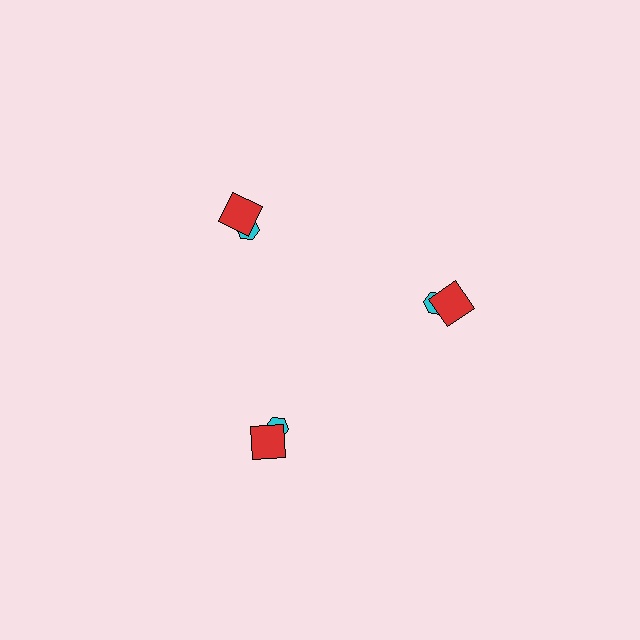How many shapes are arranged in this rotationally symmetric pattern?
There are 6 shapes, arranged in 3 groups of 2.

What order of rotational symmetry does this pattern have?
This pattern has 3-fold rotational symmetry.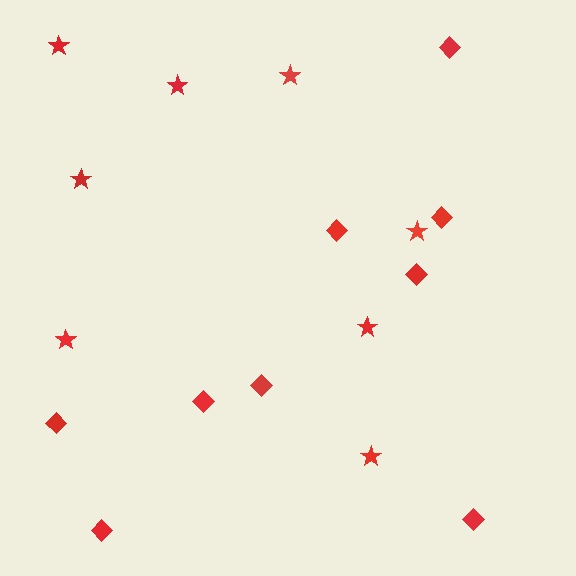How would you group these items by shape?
There are 2 groups: one group of diamonds (9) and one group of stars (8).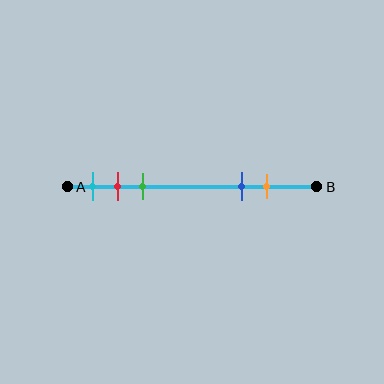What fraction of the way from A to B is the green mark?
The green mark is approximately 30% (0.3) of the way from A to B.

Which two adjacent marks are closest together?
The red and green marks are the closest adjacent pair.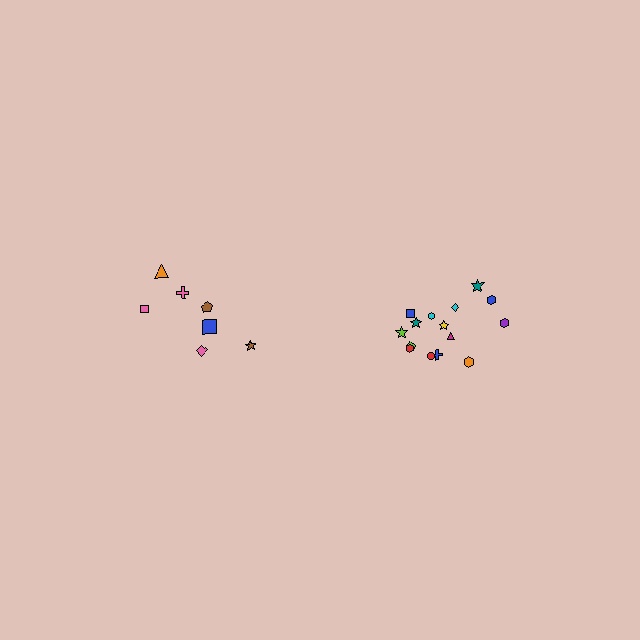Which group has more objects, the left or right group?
The right group.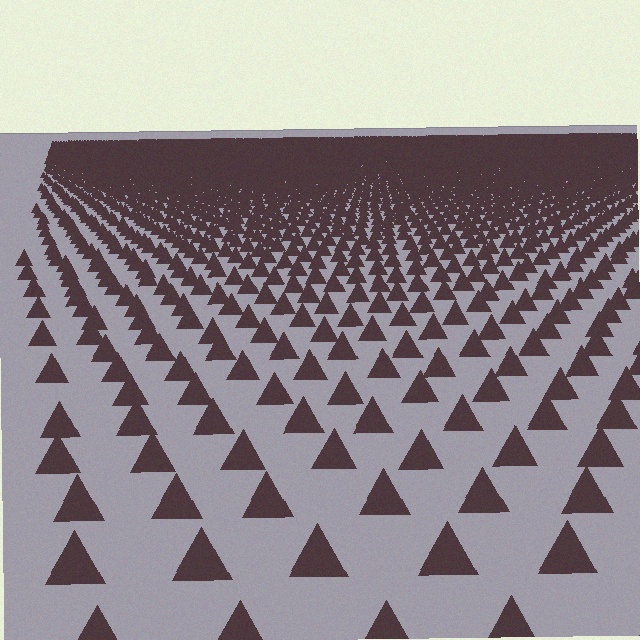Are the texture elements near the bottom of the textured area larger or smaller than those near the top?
Larger. Near the bottom, elements are closer to the viewer and appear at a bigger on-screen size.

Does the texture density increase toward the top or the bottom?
Density increases toward the top.